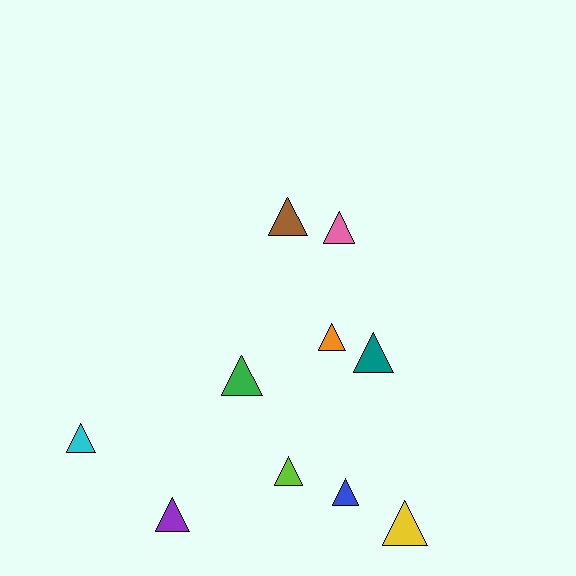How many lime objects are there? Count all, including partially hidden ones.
There is 1 lime object.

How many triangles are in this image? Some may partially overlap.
There are 10 triangles.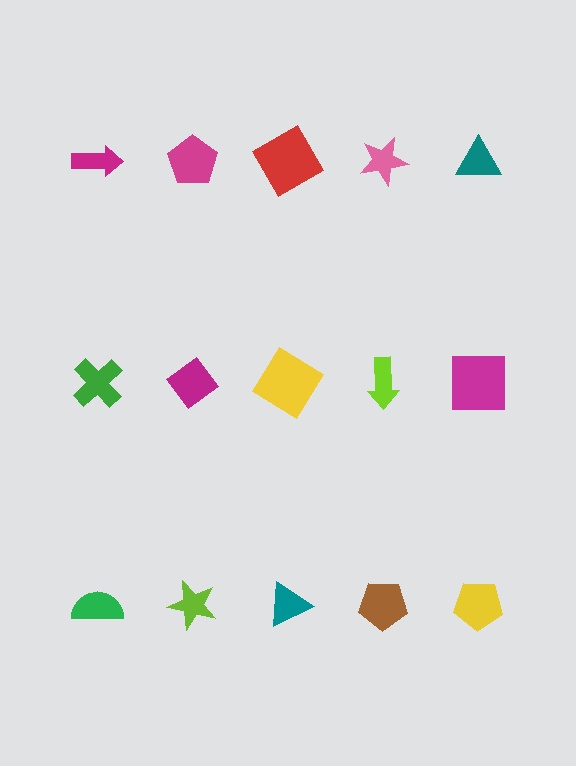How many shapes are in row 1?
5 shapes.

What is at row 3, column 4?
A brown pentagon.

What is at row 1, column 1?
A magenta arrow.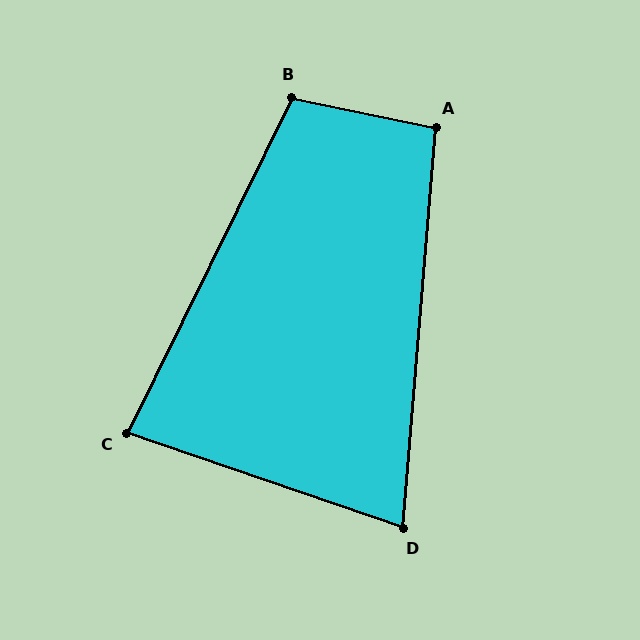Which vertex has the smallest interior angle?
D, at approximately 76 degrees.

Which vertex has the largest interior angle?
B, at approximately 104 degrees.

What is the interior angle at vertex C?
Approximately 83 degrees (acute).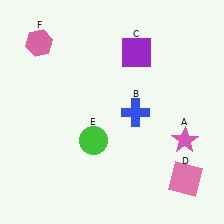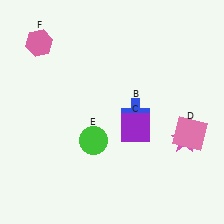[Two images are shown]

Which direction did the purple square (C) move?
The purple square (C) moved down.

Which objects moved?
The objects that moved are: the purple square (C), the pink square (D).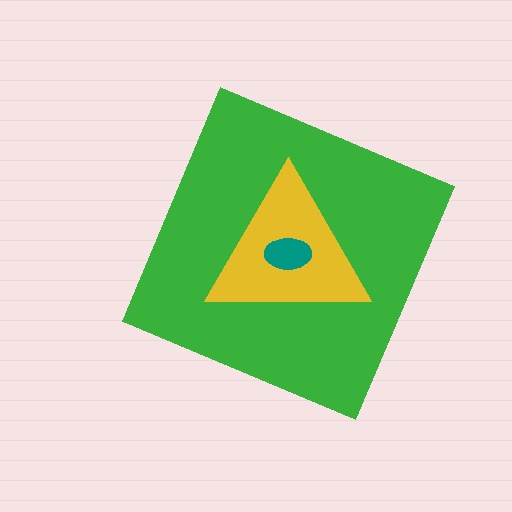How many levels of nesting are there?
3.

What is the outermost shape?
The green diamond.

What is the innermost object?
The teal ellipse.